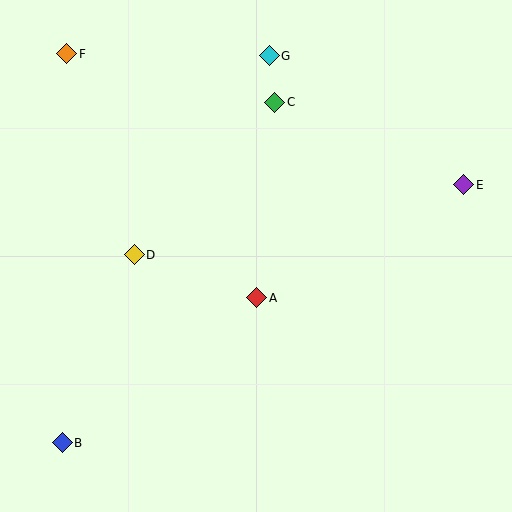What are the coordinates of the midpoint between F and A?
The midpoint between F and A is at (162, 176).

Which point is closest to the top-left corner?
Point F is closest to the top-left corner.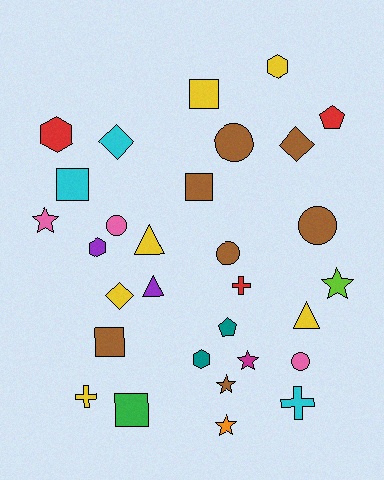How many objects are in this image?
There are 30 objects.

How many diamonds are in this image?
There are 3 diamonds.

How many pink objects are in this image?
There are 3 pink objects.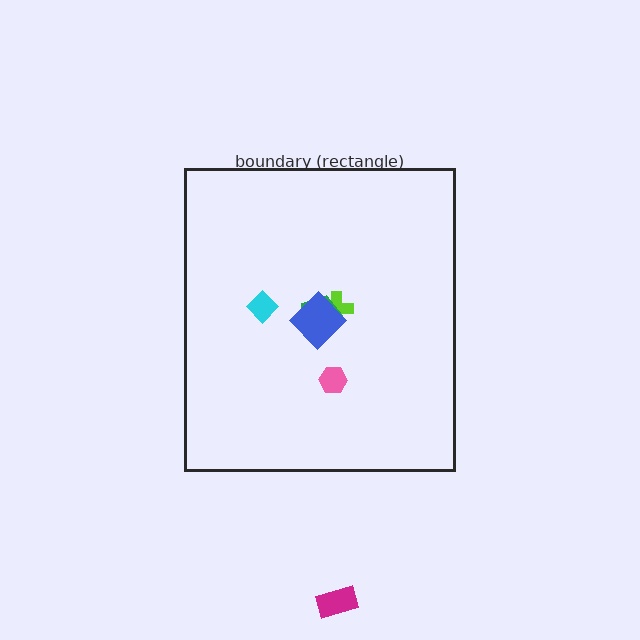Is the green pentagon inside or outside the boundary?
Inside.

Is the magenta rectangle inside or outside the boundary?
Outside.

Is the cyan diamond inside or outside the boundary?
Inside.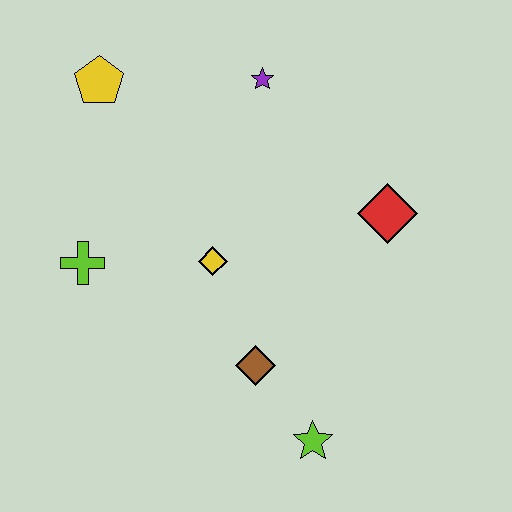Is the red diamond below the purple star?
Yes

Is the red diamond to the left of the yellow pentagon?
No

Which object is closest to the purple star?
The yellow pentagon is closest to the purple star.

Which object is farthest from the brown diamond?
The yellow pentagon is farthest from the brown diamond.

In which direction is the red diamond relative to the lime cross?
The red diamond is to the right of the lime cross.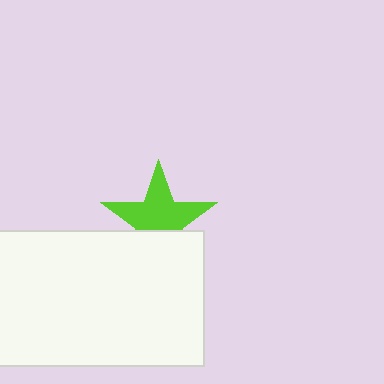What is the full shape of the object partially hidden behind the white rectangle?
The partially hidden object is a lime star.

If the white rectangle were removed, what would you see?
You would see the complete lime star.